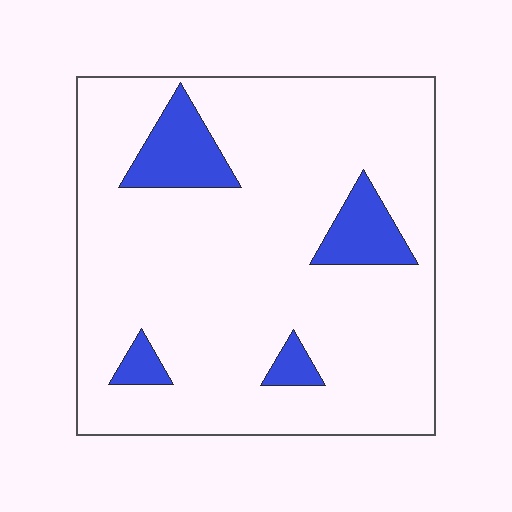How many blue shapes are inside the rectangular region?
4.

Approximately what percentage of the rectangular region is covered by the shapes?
Approximately 10%.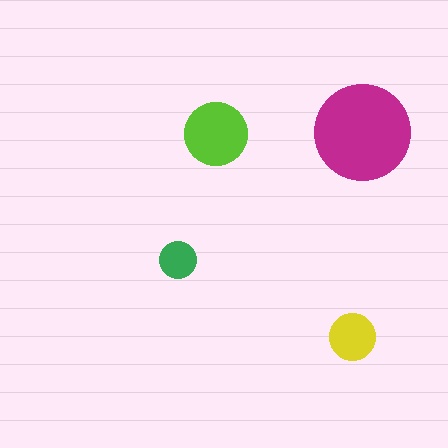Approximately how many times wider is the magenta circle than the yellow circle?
About 2 times wider.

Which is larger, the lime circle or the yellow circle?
The lime one.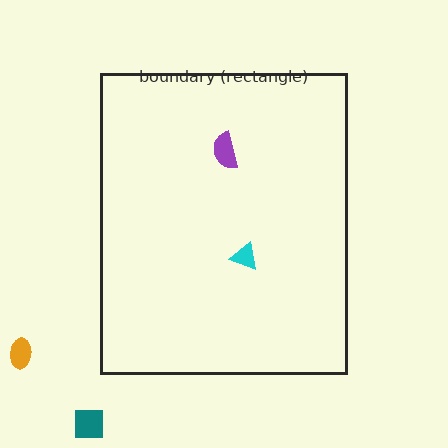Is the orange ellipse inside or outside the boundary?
Outside.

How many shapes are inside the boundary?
2 inside, 2 outside.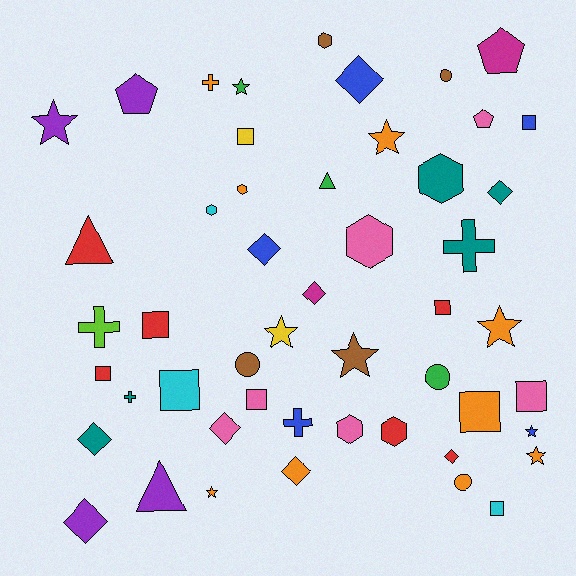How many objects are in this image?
There are 50 objects.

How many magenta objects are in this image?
There are 2 magenta objects.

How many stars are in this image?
There are 9 stars.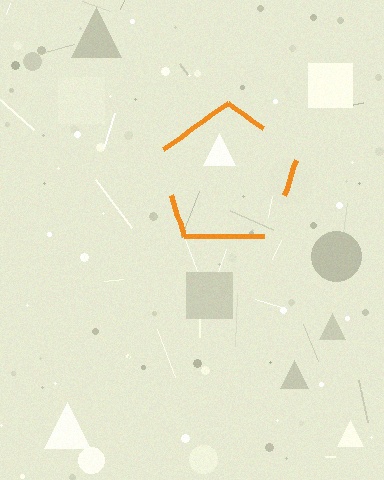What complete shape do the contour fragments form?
The contour fragments form a pentagon.